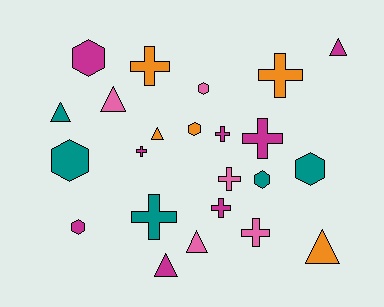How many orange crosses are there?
There are 2 orange crosses.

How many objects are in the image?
There are 23 objects.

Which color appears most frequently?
Magenta, with 8 objects.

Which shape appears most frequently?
Cross, with 9 objects.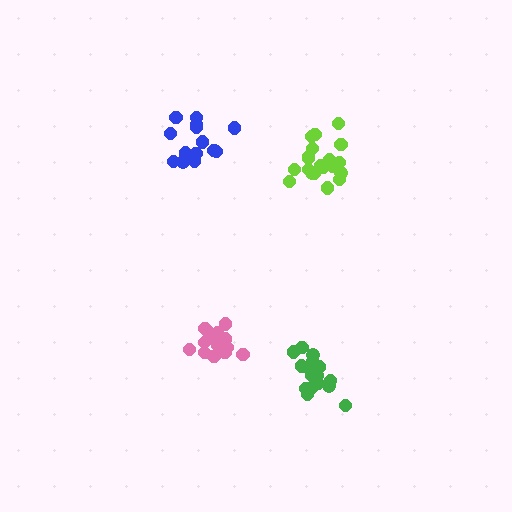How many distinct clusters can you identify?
There are 4 distinct clusters.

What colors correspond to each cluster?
The clusters are colored: green, pink, lime, blue.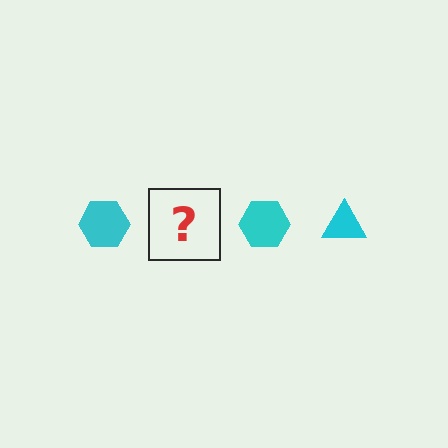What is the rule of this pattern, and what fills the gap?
The rule is that the pattern cycles through hexagon, triangle shapes in cyan. The gap should be filled with a cyan triangle.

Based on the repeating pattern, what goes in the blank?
The blank should be a cyan triangle.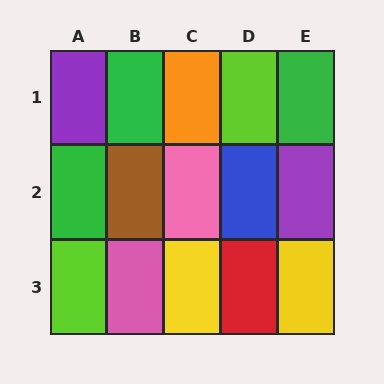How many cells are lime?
2 cells are lime.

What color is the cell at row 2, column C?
Pink.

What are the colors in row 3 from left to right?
Lime, pink, yellow, red, yellow.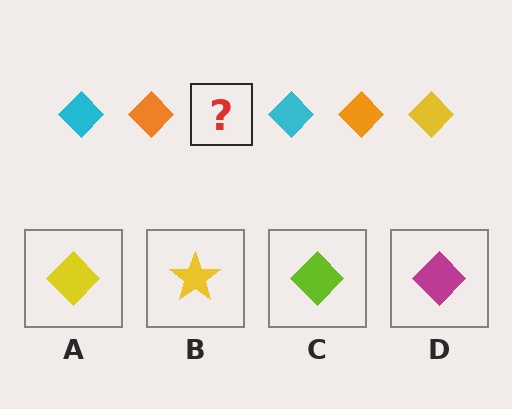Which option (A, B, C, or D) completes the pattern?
A.